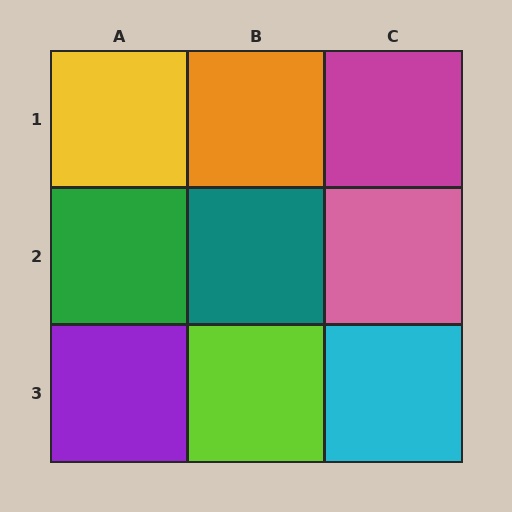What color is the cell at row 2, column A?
Green.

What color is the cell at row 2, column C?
Pink.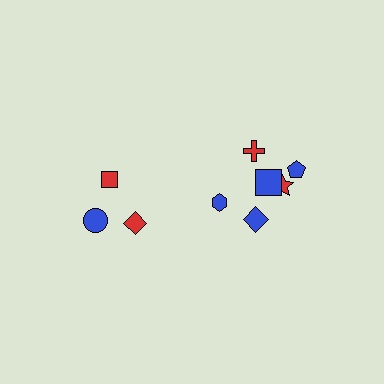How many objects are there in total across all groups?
There are 9 objects.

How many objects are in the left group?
There are 3 objects.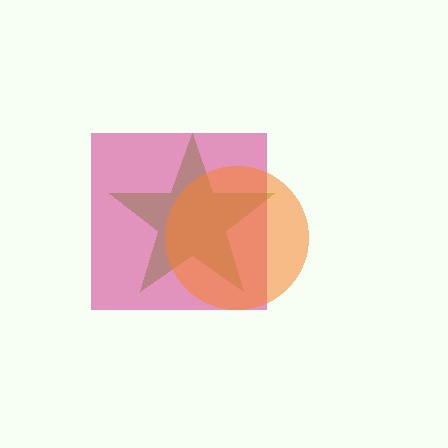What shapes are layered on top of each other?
The layered shapes are: a lime star, a magenta square, an orange circle.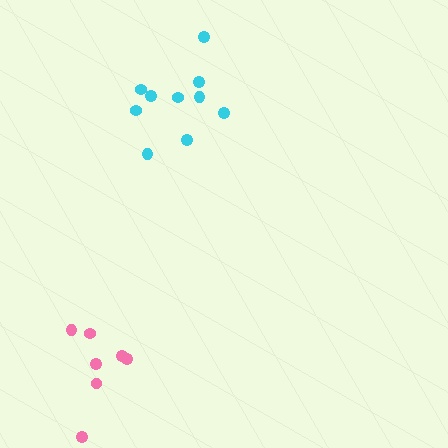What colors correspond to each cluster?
The clusters are colored: pink, cyan.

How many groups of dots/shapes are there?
There are 2 groups.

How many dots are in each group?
Group 1: 7 dots, Group 2: 10 dots (17 total).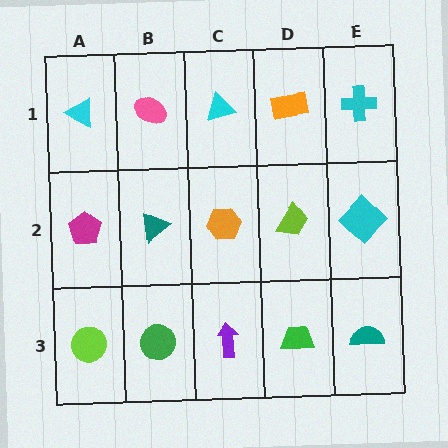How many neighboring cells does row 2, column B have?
4.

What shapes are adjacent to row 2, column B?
A pink ellipse (row 1, column B), a green circle (row 3, column B), a magenta pentagon (row 2, column A), an orange hexagon (row 2, column C).